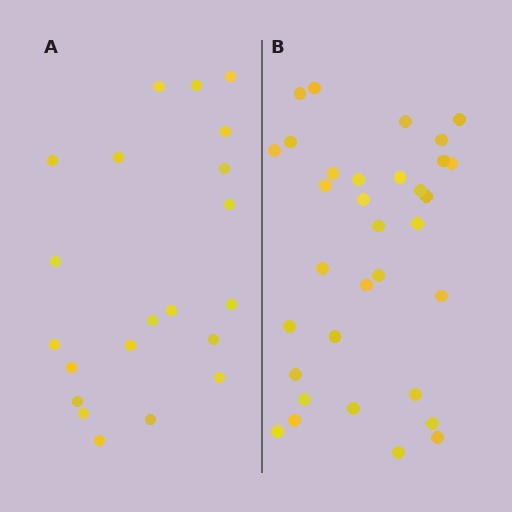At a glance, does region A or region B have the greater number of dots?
Region B (the right region) has more dots.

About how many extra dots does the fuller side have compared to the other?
Region B has roughly 12 or so more dots than region A.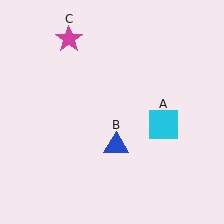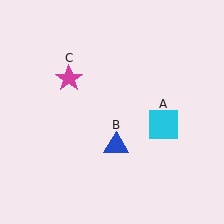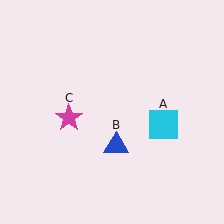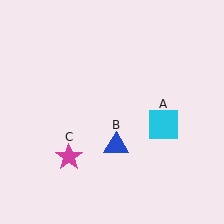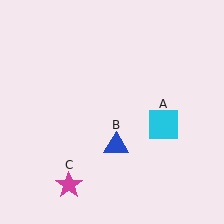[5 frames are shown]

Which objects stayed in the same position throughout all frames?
Cyan square (object A) and blue triangle (object B) remained stationary.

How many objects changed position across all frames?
1 object changed position: magenta star (object C).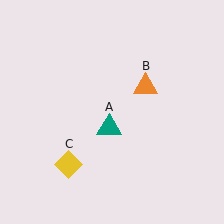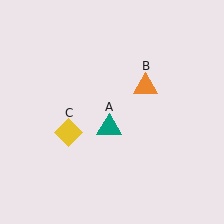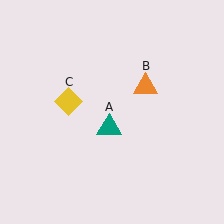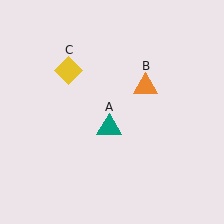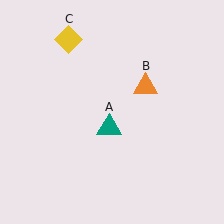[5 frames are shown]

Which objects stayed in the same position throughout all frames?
Teal triangle (object A) and orange triangle (object B) remained stationary.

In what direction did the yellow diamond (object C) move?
The yellow diamond (object C) moved up.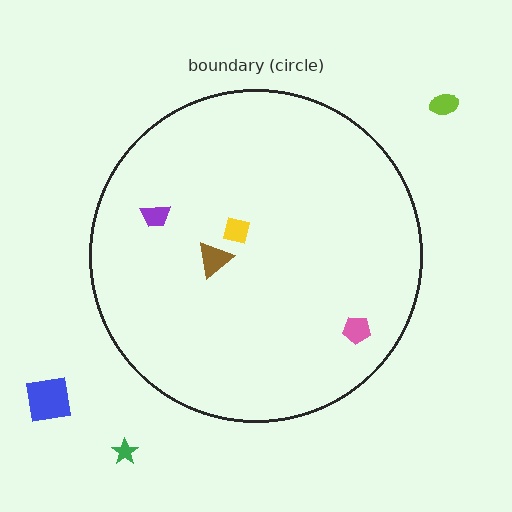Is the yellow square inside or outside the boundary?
Inside.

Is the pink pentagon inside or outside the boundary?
Inside.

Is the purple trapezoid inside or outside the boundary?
Inside.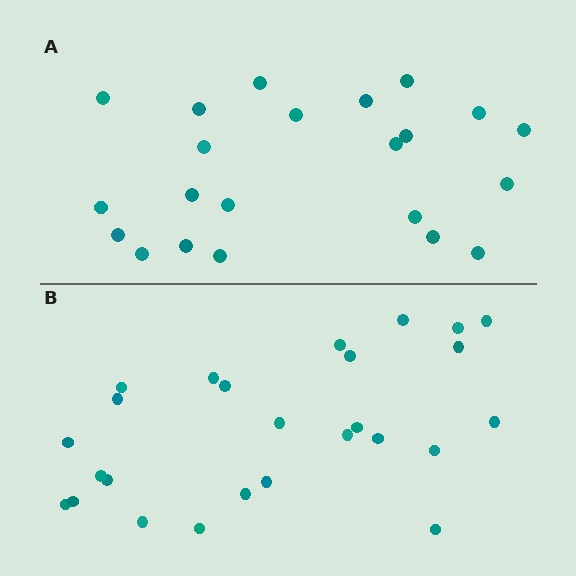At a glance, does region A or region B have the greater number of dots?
Region B (the bottom region) has more dots.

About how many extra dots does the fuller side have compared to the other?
Region B has about 4 more dots than region A.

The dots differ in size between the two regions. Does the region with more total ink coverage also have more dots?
No. Region A has more total ink coverage because its dots are larger, but region B actually contains more individual dots. Total area can be misleading — the number of items is what matters here.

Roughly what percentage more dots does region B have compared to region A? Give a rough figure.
About 20% more.